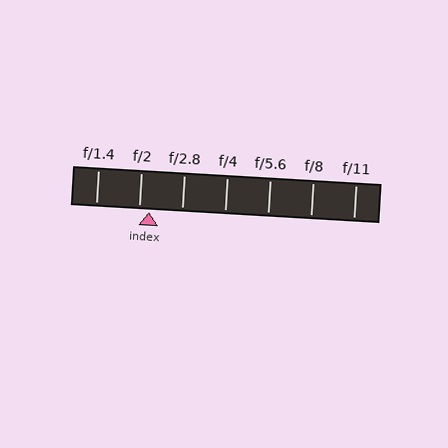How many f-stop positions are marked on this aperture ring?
There are 7 f-stop positions marked.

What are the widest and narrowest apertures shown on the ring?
The widest aperture shown is f/1.4 and the narrowest is f/11.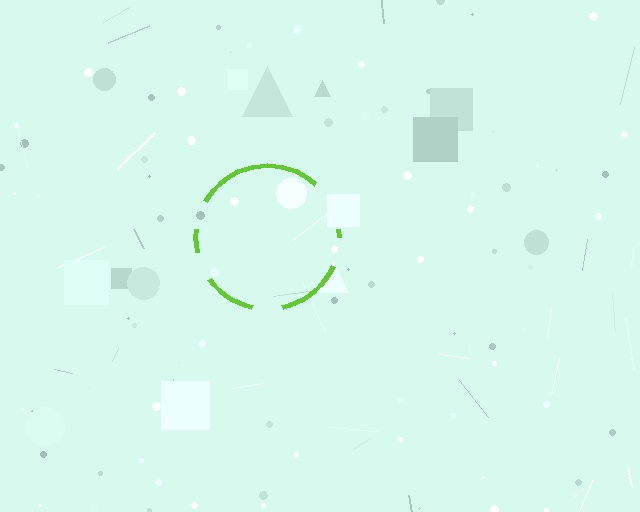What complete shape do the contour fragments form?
The contour fragments form a circle.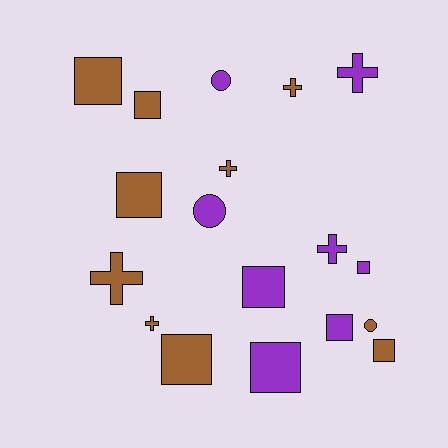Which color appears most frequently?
Brown, with 10 objects.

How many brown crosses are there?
There are 4 brown crosses.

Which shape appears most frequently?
Square, with 9 objects.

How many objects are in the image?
There are 18 objects.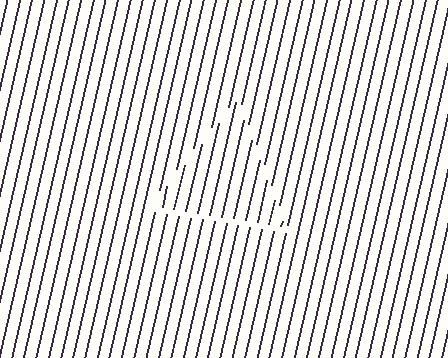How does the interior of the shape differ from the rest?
The interior of the shape contains the same grating, shifted by half a period — the contour is defined by the phase discontinuity where line-ends from the inner and outer gratings abut.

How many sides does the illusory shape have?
3 sides — the line-ends trace a triangle.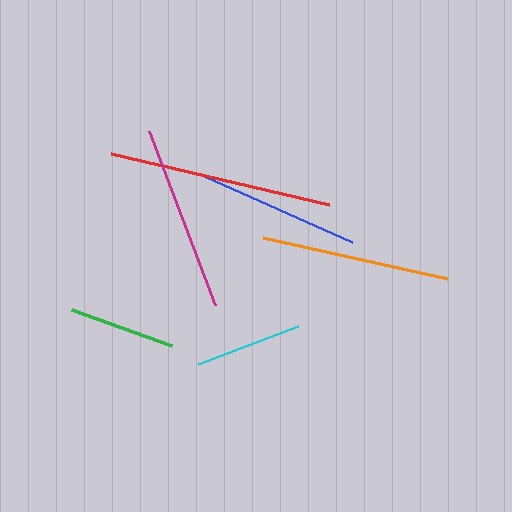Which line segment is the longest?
The red line is the longest at approximately 224 pixels.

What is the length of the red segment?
The red segment is approximately 224 pixels long.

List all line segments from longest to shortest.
From longest to shortest: red, orange, magenta, blue, cyan, green.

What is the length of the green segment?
The green segment is approximately 106 pixels long.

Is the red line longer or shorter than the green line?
The red line is longer than the green line.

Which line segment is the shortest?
The green line is the shortest at approximately 106 pixels.